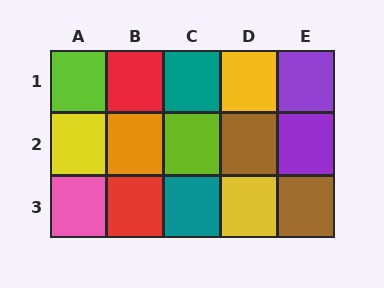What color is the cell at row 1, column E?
Purple.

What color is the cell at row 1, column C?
Teal.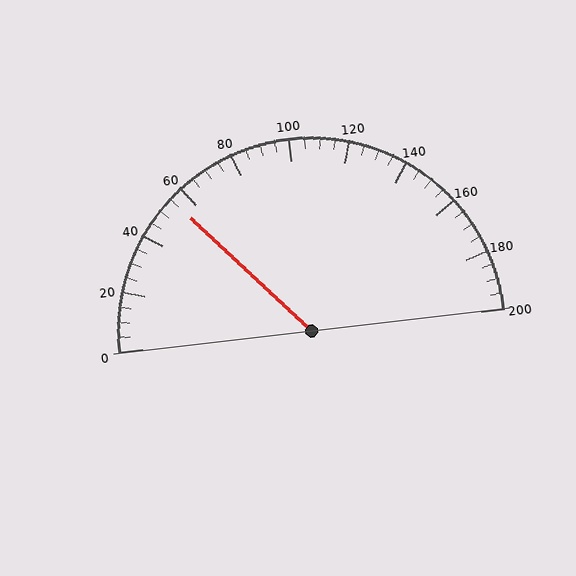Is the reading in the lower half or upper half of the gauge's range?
The reading is in the lower half of the range (0 to 200).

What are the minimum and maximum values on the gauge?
The gauge ranges from 0 to 200.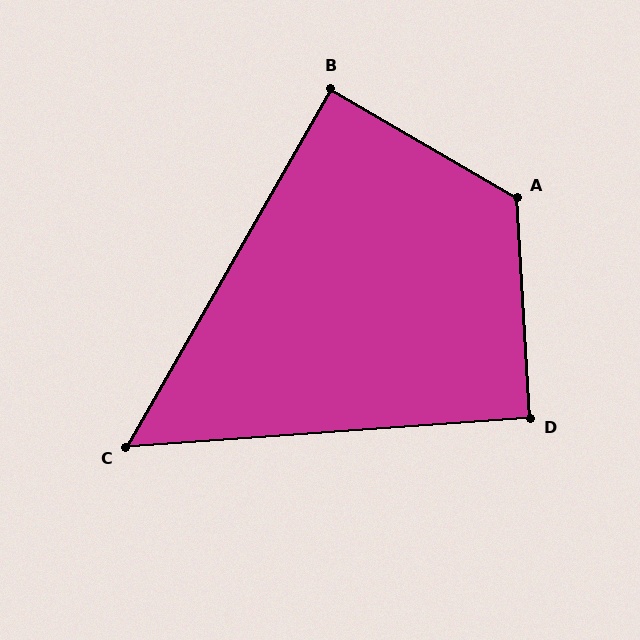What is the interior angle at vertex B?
Approximately 89 degrees (approximately right).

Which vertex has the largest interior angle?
A, at approximately 124 degrees.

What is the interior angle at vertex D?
Approximately 91 degrees (approximately right).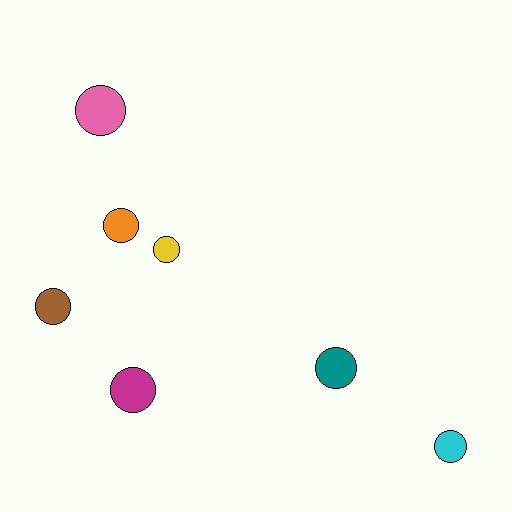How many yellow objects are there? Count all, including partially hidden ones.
There is 1 yellow object.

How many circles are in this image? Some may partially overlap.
There are 7 circles.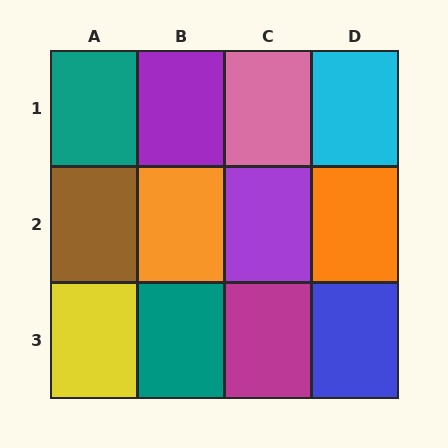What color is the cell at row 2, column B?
Orange.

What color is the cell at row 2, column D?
Orange.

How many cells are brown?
1 cell is brown.